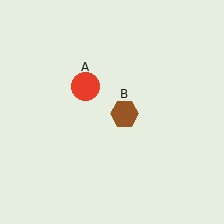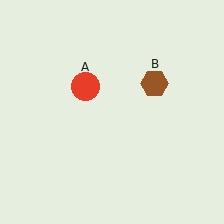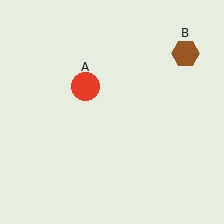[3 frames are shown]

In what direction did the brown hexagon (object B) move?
The brown hexagon (object B) moved up and to the right.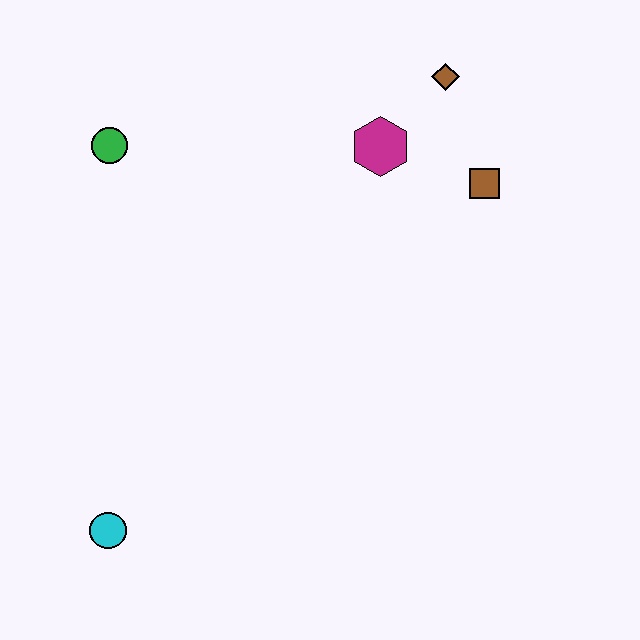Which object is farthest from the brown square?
The cyan circle is farthest from the brown square.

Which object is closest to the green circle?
The magenta hexagon is closest to the green circle.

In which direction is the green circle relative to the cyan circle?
The green circle is above the cyan circle.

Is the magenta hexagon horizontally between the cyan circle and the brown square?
Yes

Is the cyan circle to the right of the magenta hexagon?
No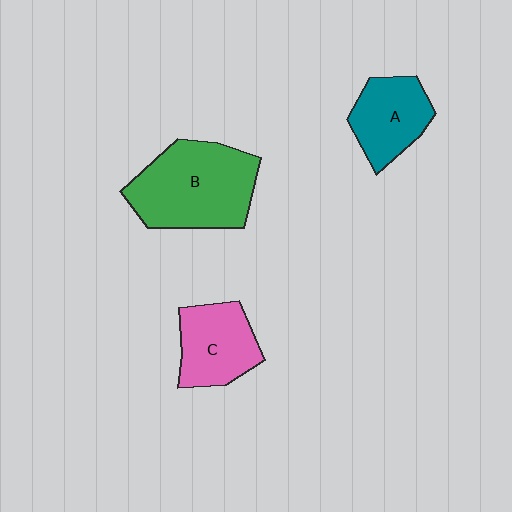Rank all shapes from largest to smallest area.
From largest to smallest: B (green), C (pink), A (teal).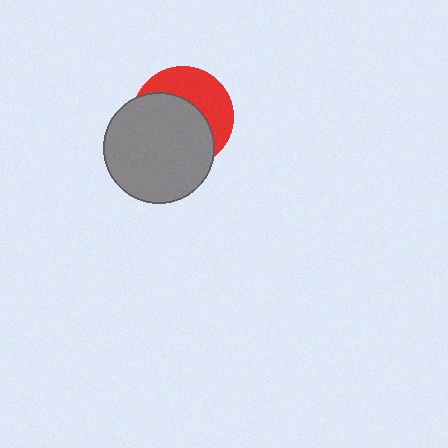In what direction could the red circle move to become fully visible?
The red circle could move toward the upper-right. That would shift it out from behind the gray circle entirely.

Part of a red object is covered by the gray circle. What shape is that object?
It is a circle.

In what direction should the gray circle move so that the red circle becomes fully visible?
The gray circle should move toward the lower-left. That is the shortest direction to clear the overlap and leave the red circle fully visible.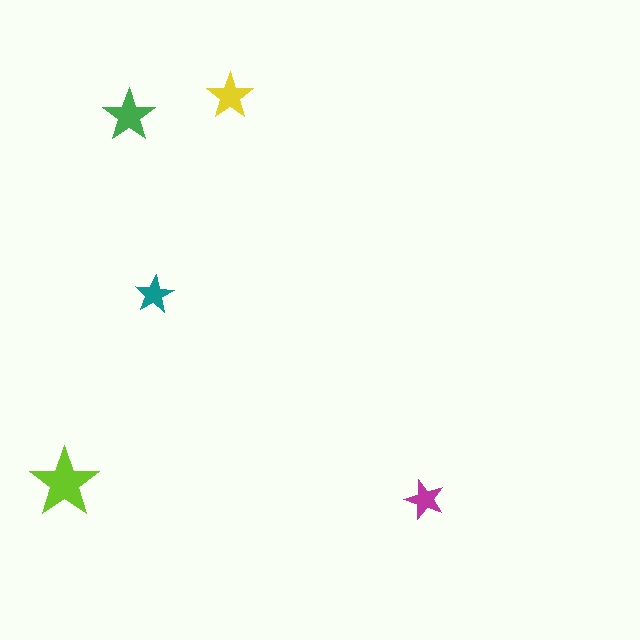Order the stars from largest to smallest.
the lime one, the green one, the yellow one, the magenta one, the teal one.